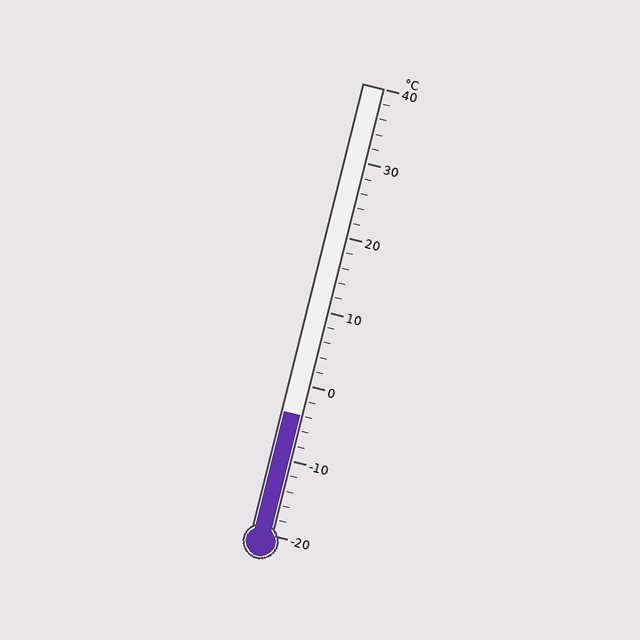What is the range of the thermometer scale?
The thermometer scale ranges from -20°C to 40°C.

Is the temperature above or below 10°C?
The temperature is below 10°C.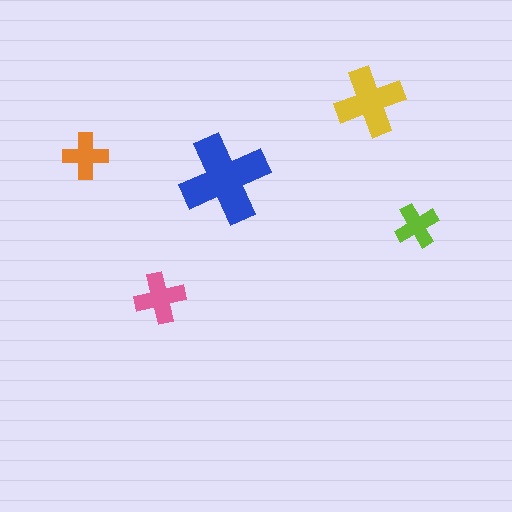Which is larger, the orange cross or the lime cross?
The orange one.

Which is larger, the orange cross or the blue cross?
The blue one.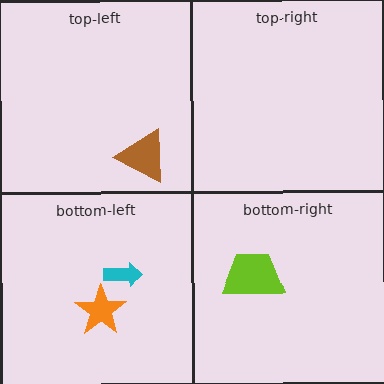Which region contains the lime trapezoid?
The bottom-right region.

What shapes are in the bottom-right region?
The lime trapezoid.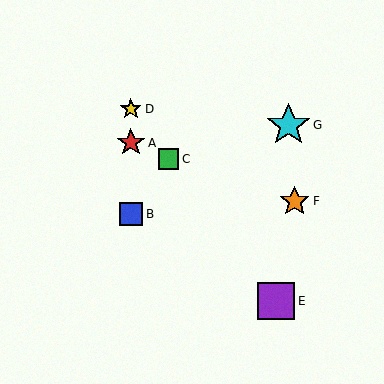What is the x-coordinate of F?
Object F is at x≈295.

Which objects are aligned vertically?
Objects A, B, D are aligned vertically.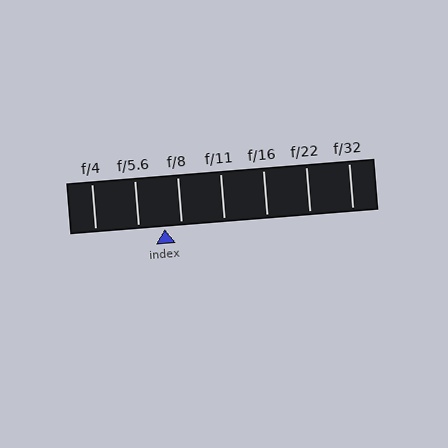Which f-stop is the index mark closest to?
The index mark is closest to f/8.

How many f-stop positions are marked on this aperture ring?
There are 7 f-stop positions marked.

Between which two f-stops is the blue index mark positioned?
The index mark is between f/5.6 and f/8.